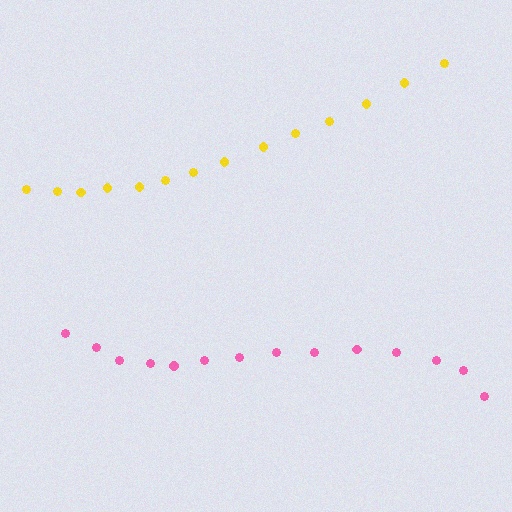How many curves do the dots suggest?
There are 2 distinct paths.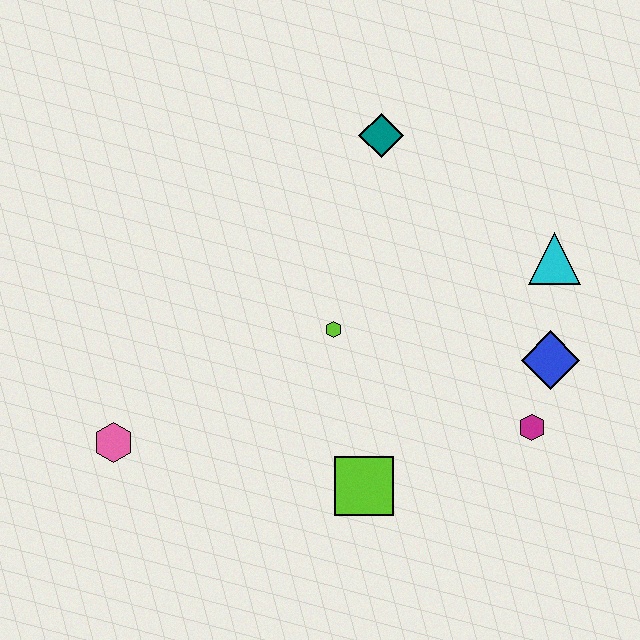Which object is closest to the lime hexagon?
The lime square is closest to the lime hexagon.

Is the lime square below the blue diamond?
Yes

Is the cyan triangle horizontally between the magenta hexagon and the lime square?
No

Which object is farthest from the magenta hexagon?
The pink hexagon is farthest from the magenta hexagon.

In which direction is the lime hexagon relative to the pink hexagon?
The lime hexagon is to the right of the pink hexagon.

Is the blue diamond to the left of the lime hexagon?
No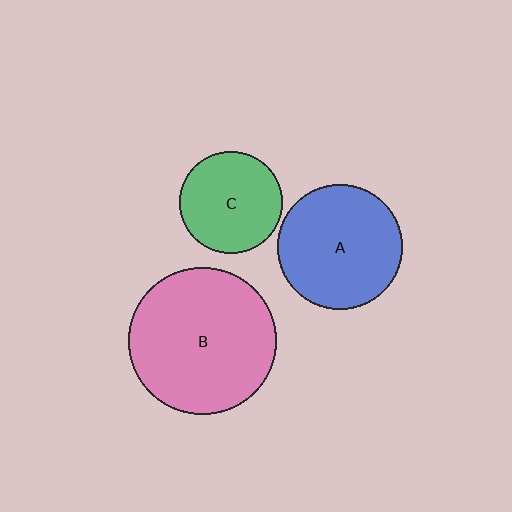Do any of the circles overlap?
No, none of the circles overlap.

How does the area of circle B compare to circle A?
Approximately 1.4 times.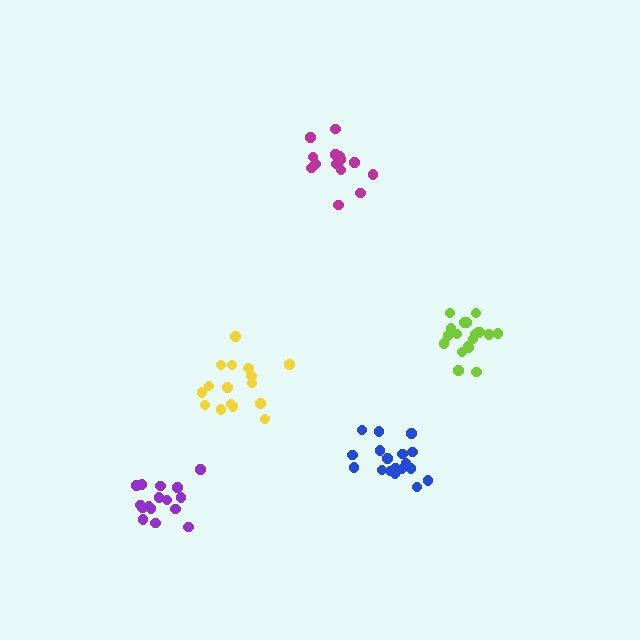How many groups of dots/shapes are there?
There are 5 groups.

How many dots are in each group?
Group 1: 18 dots, Group 2: 16 dots, Group 3: 19 dots, Group 4: 16 dots, Group 5: 15 dots (84 total).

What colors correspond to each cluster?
The clusters are colored: blue, yellow, lime, purple, magenta.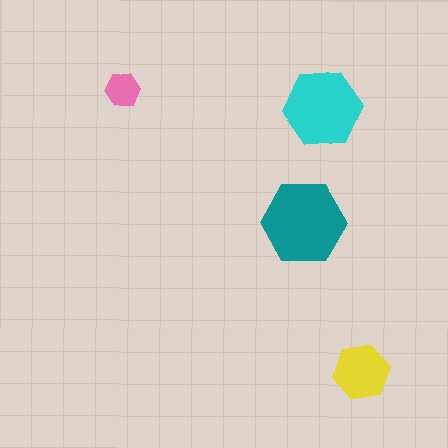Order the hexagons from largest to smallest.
the teal one, the cyan one, the yellow one, the pink one.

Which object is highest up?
The pink hexagon is topmost.